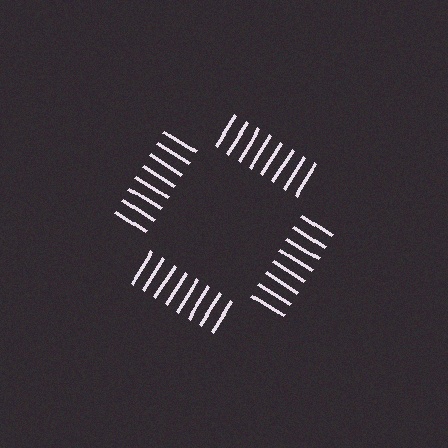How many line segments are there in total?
32 — 8 along each of the 4 edges.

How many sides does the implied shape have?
4 sides — the line-ends trace a square.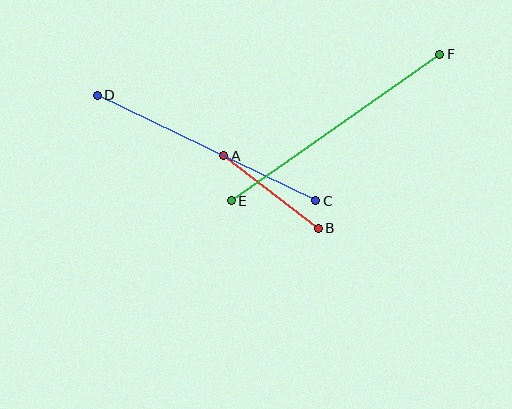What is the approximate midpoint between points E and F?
The midpoint is at approximately (336, 128) pixels.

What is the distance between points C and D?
The distance is approximately 243 pixels.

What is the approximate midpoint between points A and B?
The midpoint is at approximately (271, 192) pixels.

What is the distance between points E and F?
The distance is approximately 254 pixels.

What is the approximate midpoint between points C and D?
The midpoint is at approximately (206, 148) pixels.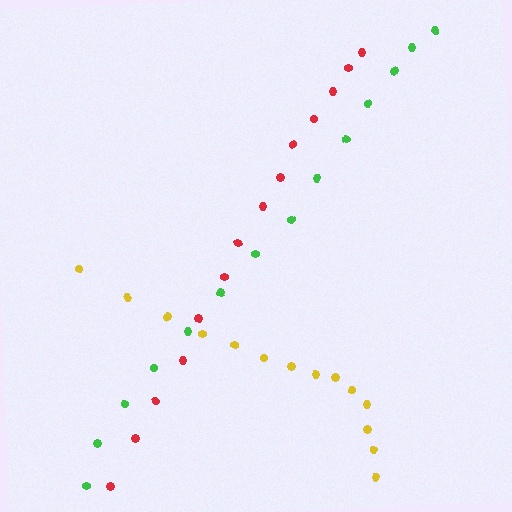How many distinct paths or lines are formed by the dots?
There are 3 distinct paths.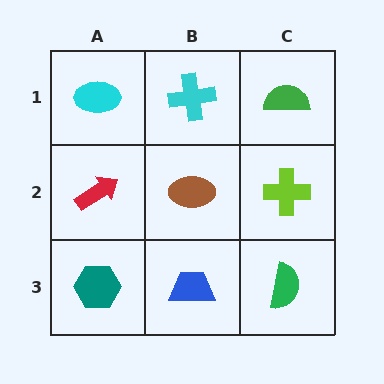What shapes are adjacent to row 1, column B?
A brown ellipse (row 2, column B), a cyan ellipse (row 1, column A), a green semicircle (row 1, column C).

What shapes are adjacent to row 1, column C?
A lime cross (row 2, column C), a cyan cross (row 1, column B).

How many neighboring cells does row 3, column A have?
2.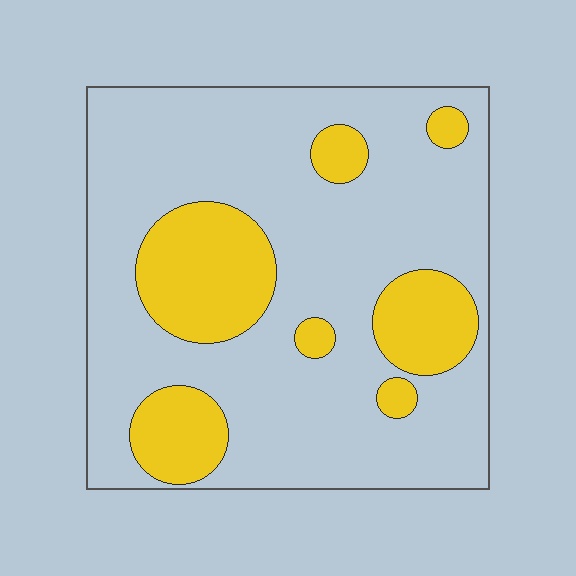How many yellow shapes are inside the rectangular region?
7.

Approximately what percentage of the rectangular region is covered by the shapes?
Approximately 25%.